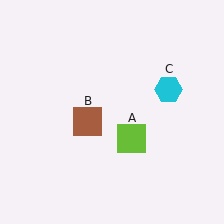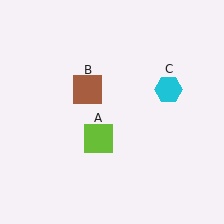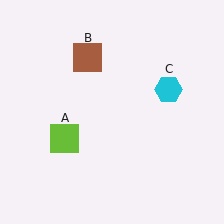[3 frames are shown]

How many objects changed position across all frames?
2 objects changed position: lime square (object A), brown square (object B).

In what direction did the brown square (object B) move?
The brown square (object B) moved up.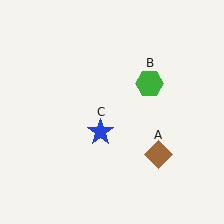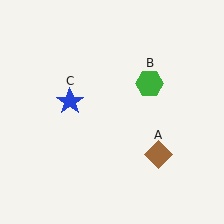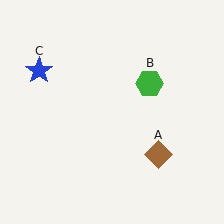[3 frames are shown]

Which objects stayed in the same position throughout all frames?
Brown diamond (object A) and green hexagon (object B) remained stationary.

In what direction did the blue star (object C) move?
The blue star (object C) moved up and to the left.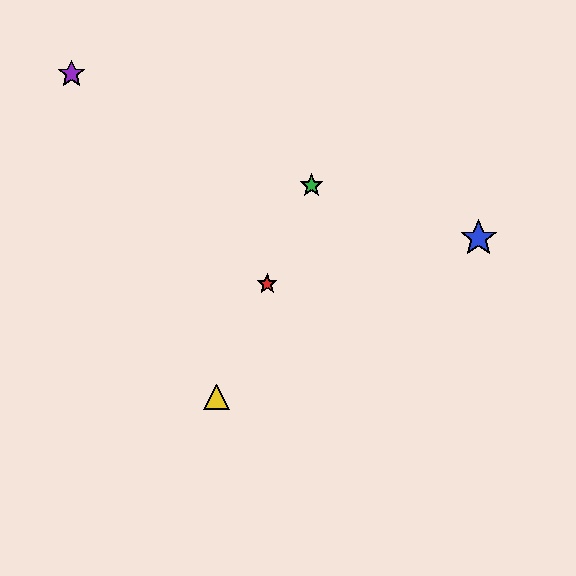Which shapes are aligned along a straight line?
The red star, the green star, the yellow triangle are aligned along a straight line.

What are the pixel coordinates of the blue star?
The blue star is at (479, 238).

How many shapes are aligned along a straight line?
3 shapes (the red star, the green star, the yellow triangle) are aligned along a straight line.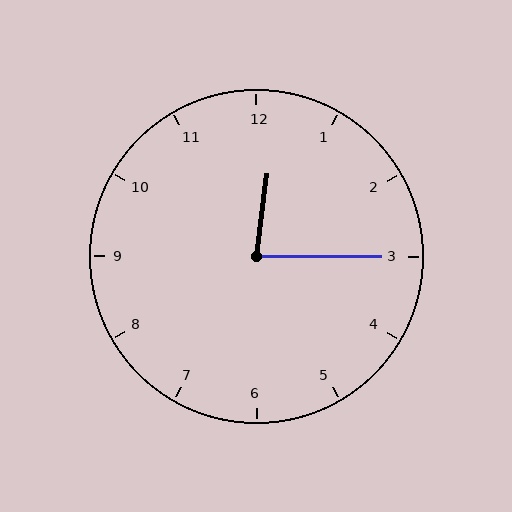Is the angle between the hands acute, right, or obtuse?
It is acute.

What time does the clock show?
12:15.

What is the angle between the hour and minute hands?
Approximately 82 degrees.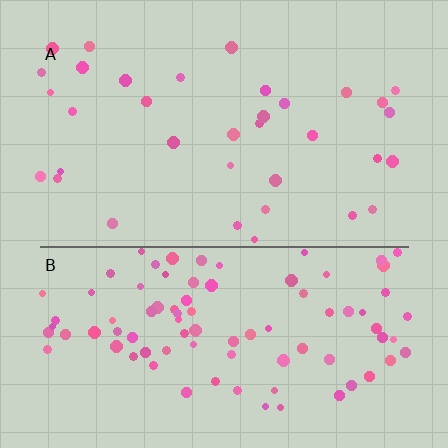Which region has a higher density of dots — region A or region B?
B (the bottom).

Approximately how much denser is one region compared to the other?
Approximately 2.6× — region B over region A.